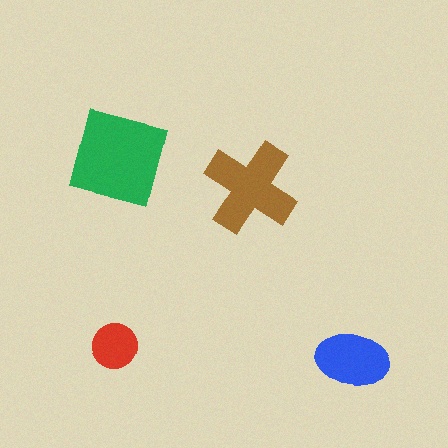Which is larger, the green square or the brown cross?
The green square.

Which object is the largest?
The green square.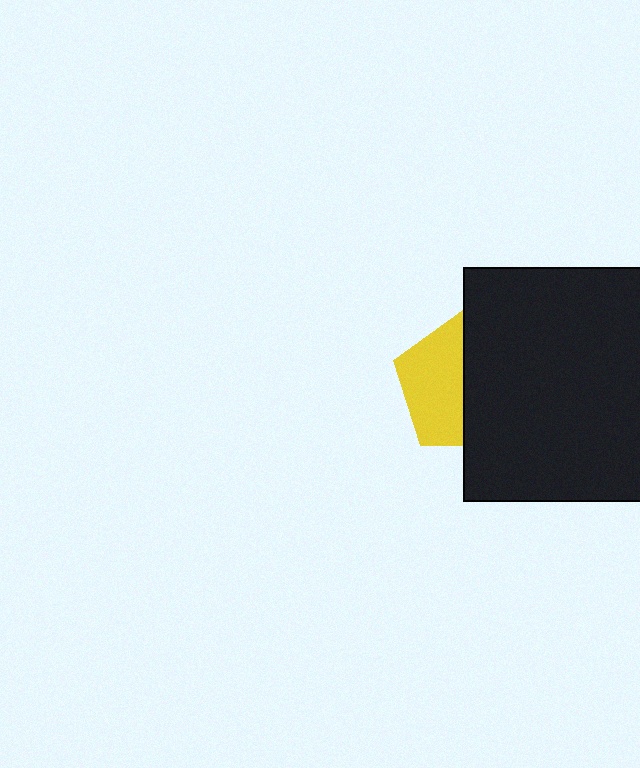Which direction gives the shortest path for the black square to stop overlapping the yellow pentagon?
Moving right gives the shortest separation.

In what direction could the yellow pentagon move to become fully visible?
The yellow pentagon could move left. That would shift it out from behind the black square entirely.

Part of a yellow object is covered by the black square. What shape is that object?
It is a pentagon.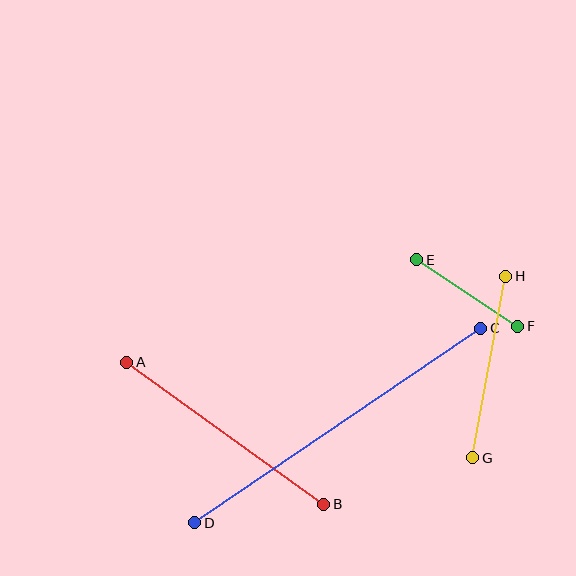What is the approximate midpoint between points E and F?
The midpoint is at approximately (467, 293) pixels.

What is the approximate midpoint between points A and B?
The midpoint is at approximately (225, 433) pixels.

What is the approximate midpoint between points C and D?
The midpoint is at approximately (338, 425) pixels.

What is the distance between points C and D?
The distance is approximately 346 pixels.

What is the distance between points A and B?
The distance is approximately 243 pixels.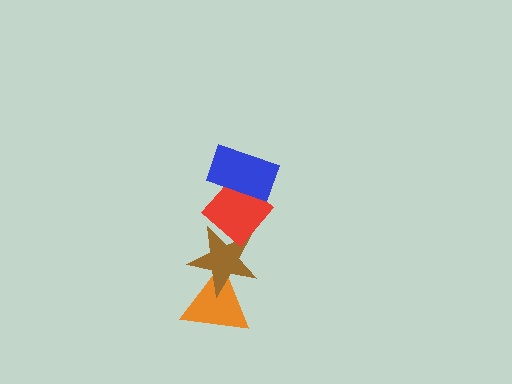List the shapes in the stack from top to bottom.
From top to bottom: the blue rectangle, the red diamond, the brown star, the orange triangle.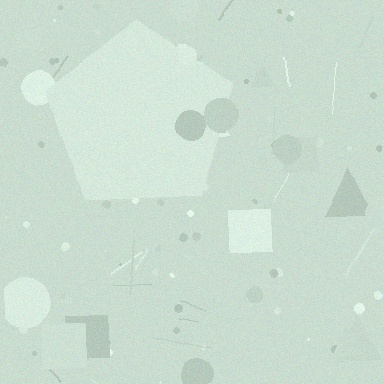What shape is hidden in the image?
A pentagon is hidden in the image.